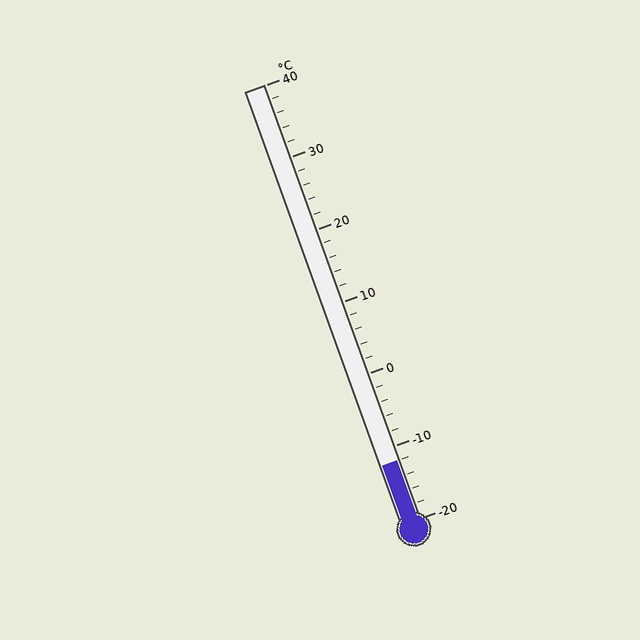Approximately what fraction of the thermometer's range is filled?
The thermometer is filled to approximately 15% of its range.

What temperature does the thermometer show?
The thermometer shows approximately -12°C.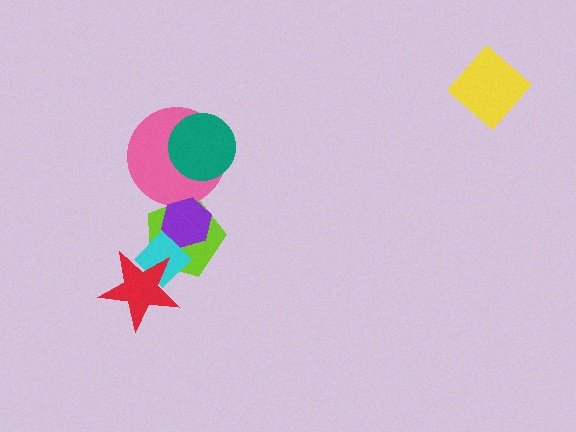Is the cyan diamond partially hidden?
Yes, it is partially covered by another shape.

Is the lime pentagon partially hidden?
Yes, it is partially covered by another shape.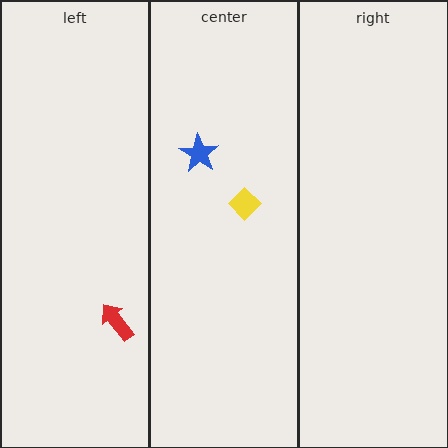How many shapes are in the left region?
1.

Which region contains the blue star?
The center region.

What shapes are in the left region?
The red arrow.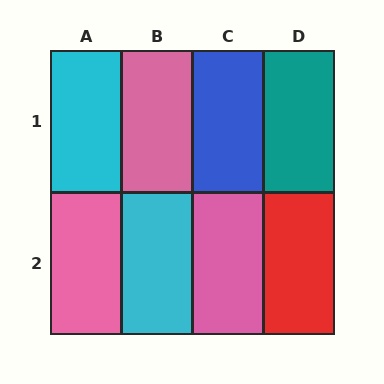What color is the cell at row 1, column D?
Teal.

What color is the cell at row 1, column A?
Cyan.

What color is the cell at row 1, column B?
Pink.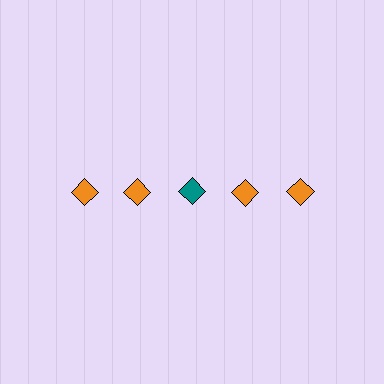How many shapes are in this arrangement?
There are 5 shapes arranged in a grid pattern.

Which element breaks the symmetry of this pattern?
The teal diamond in the top row, center column breaks the symmetry. All other shapes are orange diamonds.